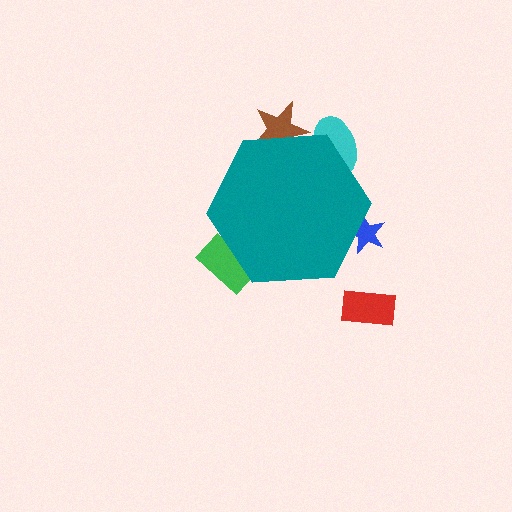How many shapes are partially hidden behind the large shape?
4 shapes are partially hidden.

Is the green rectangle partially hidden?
Yes, the green rectangle is partially hidden behind the teal hexagon.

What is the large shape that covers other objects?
A teal hexagon.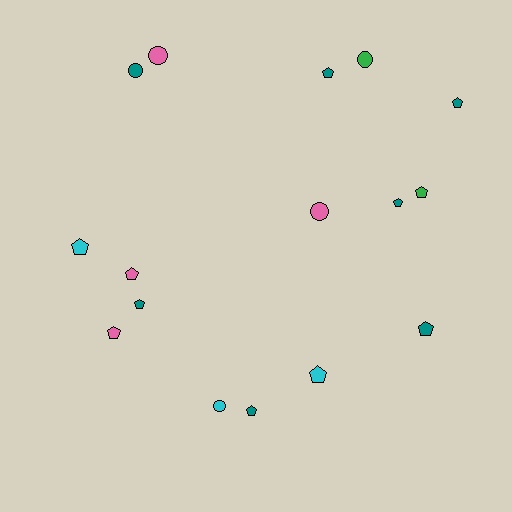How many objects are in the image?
There are 16 objects.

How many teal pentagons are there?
There are 6 teal pentagons.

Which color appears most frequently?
Teal, with 7 objects.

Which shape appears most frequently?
Pentagon, with 11 objects.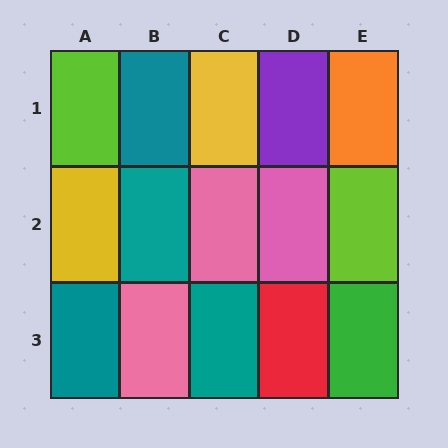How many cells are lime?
2 cells are lime.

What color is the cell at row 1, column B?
Teal.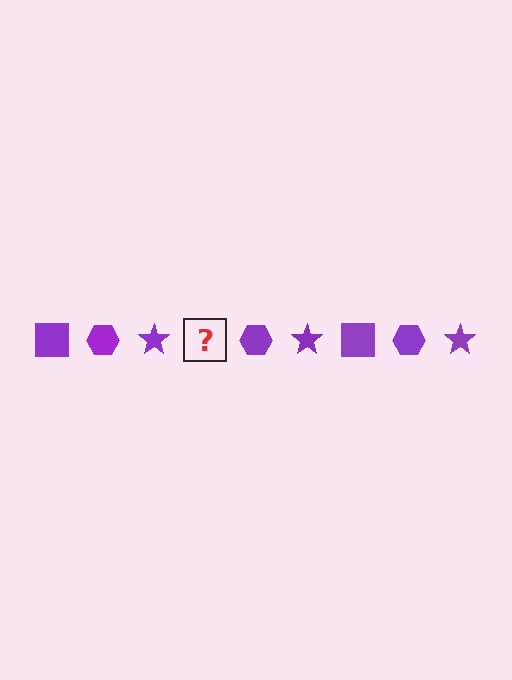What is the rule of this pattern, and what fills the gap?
The rule is that the pattern cycles through square, hexagon, star shapes in purple. The gap should be filled with a purple square.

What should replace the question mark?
The question mark should be replaced with a purple square.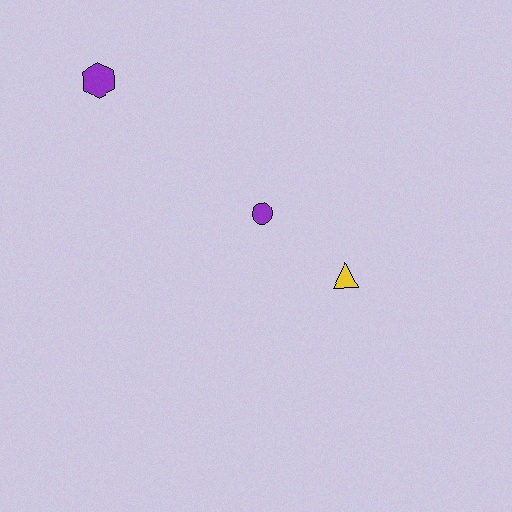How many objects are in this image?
There are 3 objects.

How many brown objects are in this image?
There are no brown objects.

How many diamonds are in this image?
There are no diamonds.